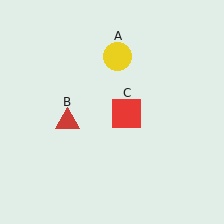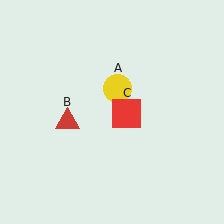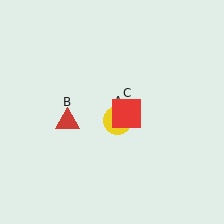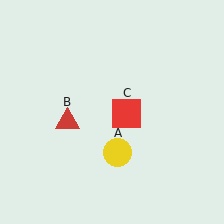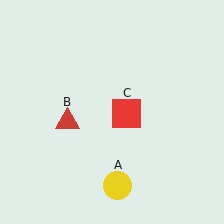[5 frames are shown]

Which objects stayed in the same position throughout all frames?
Red triangle (object B) and red square (object C) remained stationary.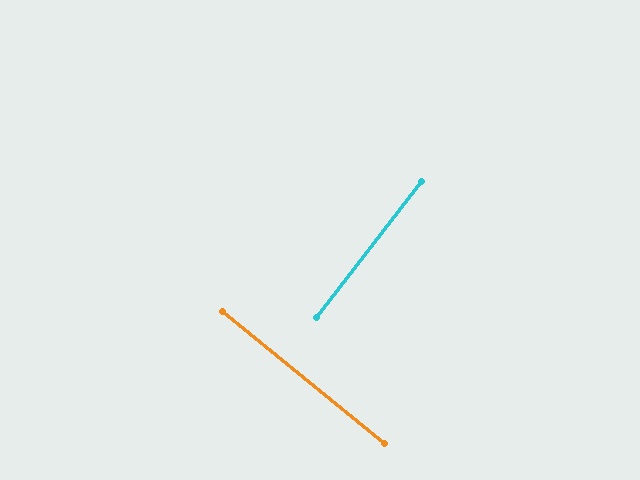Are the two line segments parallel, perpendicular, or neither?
Perpendicular — they meet at approximately 89°.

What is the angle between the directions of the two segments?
Approximately 89 degrees.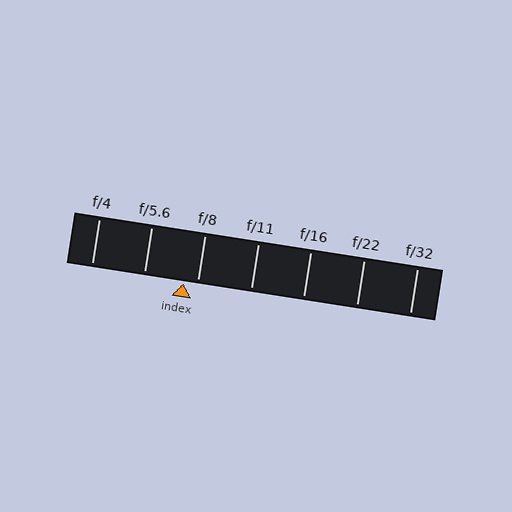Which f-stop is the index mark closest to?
The index mark is closest to f/8.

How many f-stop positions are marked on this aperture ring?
There are 7 f-stop positions marked.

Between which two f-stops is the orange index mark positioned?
The index mark is between f/5.6 and f/8.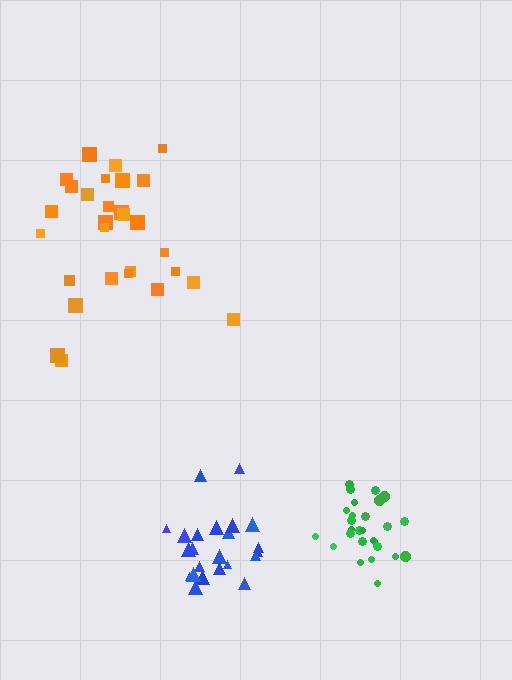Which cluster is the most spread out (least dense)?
Orange.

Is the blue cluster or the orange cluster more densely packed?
Blue.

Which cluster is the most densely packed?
Green.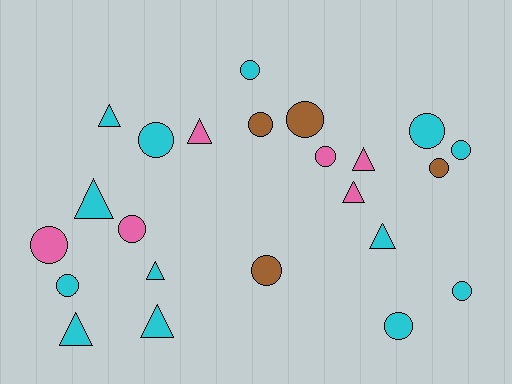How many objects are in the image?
There are 23 objects.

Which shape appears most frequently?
Circle, with 14 objects.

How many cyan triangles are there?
There are 6 cyan triangles.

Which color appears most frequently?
Cyan, with 13 objects.